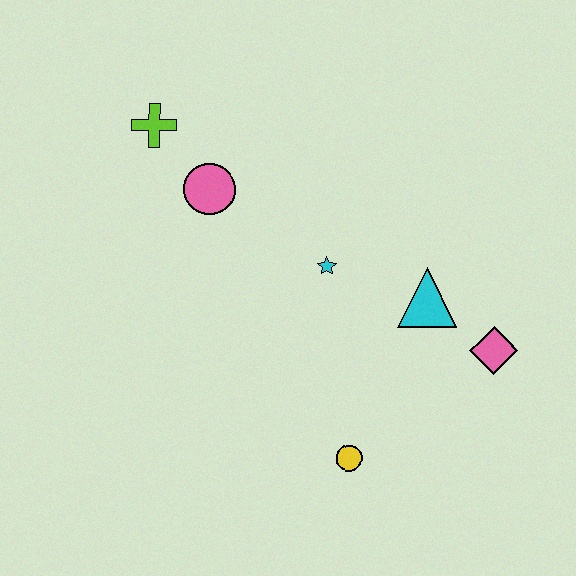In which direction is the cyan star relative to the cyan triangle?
The cyan star is to the left of the cyan triangle.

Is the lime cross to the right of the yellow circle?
No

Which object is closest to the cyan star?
The cyan triangle is closest to the cyan star.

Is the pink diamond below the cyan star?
Yes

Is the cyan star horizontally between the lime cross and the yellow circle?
Yes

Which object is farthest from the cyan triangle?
The lime cross is farthest from the cyan triangle.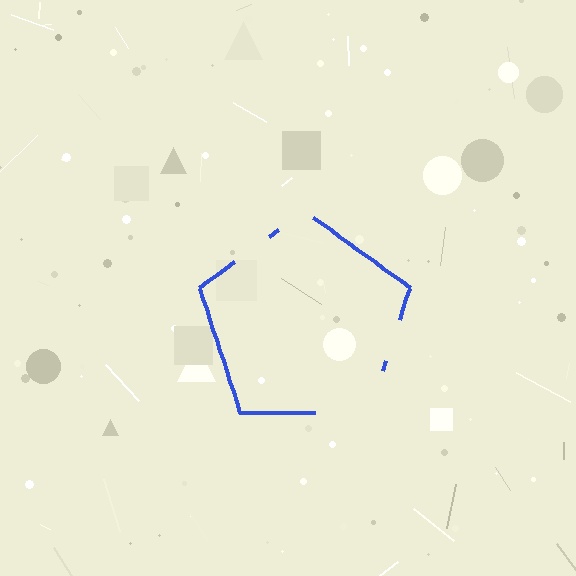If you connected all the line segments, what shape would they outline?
They would outline a pentagon.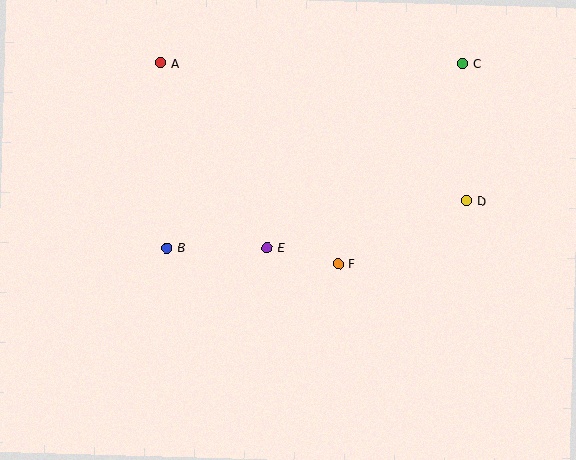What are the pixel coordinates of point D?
Point D is at (467, 201).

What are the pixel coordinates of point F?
Point F is at (338, 264).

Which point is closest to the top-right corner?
Point C is closest to the top-right corner.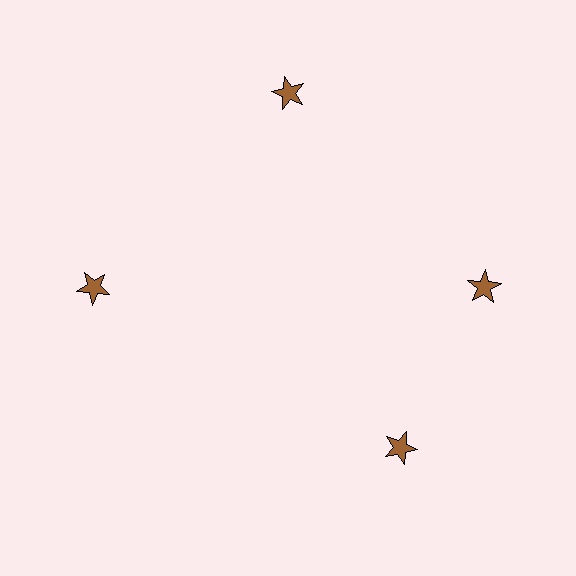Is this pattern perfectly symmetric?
No. The 4 brown stars are arranged in a ring, but one element near the 6 o'clock position is rotated out of alignment along the ring, breaking the 4-fold rotational symmetry.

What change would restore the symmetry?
The symmetry would be restored by rotating it back into even spacing with its neighbors so that all 4 stars sit at equal angles and equal distance from the center.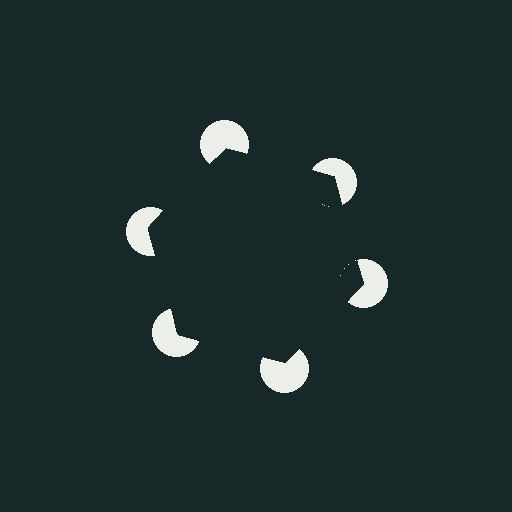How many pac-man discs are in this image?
There are 6 — one at each vertex of the illusory hexagon.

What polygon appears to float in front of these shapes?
An illusory hexagon — its edges are inferred from the aligned wedge cuts in the pac-man discs, not physically drawn.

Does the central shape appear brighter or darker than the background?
It typically appears slightly darker than the background, even though no actual brightness change is drawn.